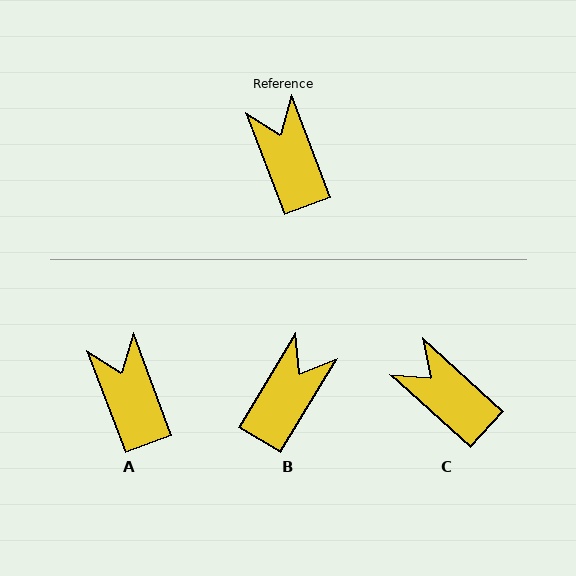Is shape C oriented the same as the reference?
No, it is off by about 27 degrees.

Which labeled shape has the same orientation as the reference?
A.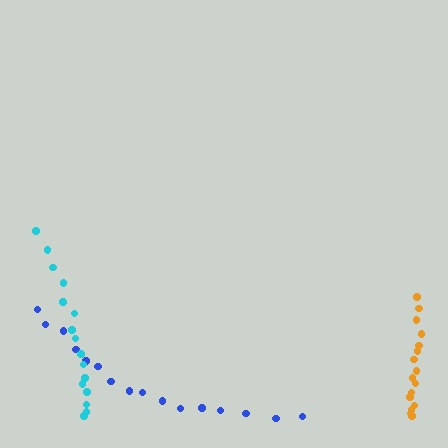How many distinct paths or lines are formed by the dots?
There are 3 distinct paths.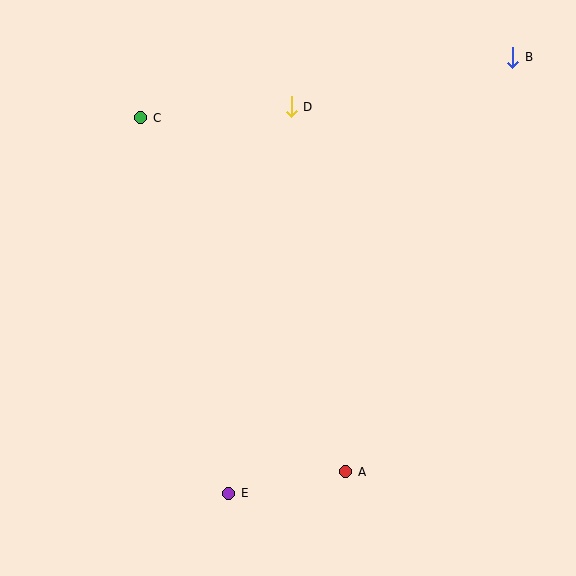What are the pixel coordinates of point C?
Point C is at (141, 118).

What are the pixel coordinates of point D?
Point D is at (291, 107).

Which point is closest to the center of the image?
Point D at (291, 107) is closest to the center.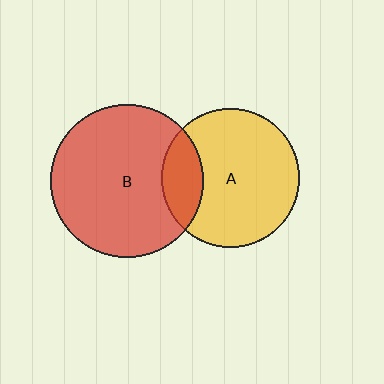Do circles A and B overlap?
Yes.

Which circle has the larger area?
Circle B (red).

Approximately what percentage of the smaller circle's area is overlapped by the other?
Approximately 20%.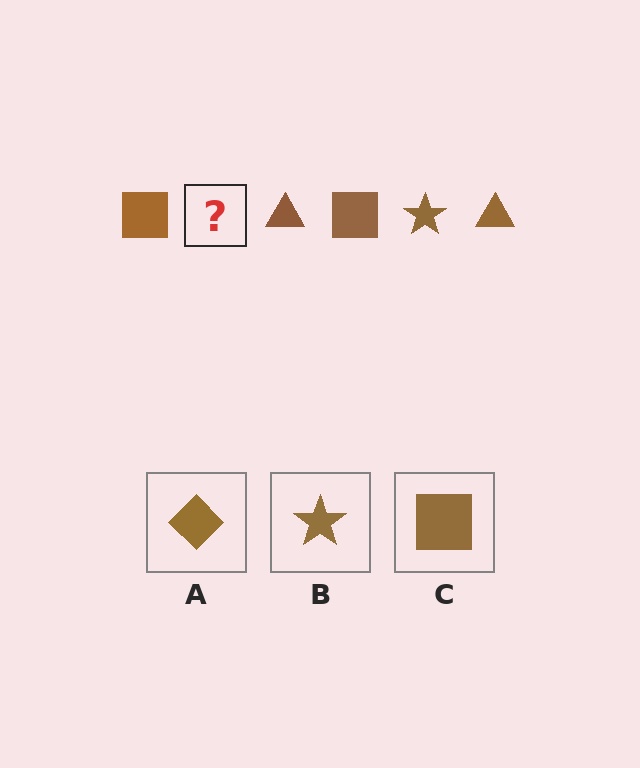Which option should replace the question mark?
Option B.